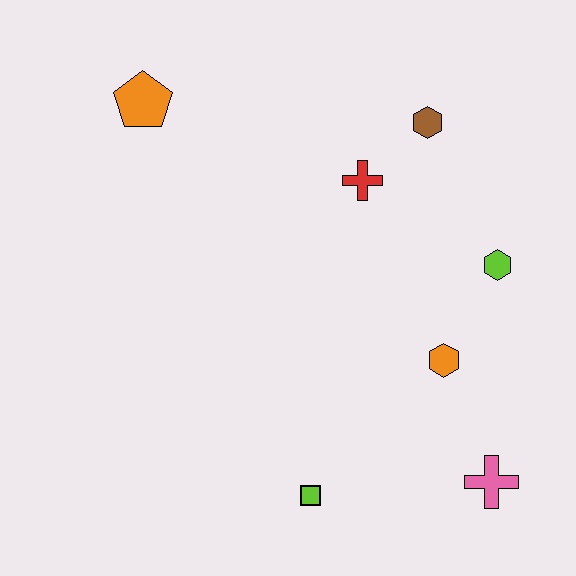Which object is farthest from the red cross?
The pink cross is farthest from the red cross.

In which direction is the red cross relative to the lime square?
The red cross is above the lime square.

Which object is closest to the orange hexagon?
The lime hexagon is closest to the orange hexagon.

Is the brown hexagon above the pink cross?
Yes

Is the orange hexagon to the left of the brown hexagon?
No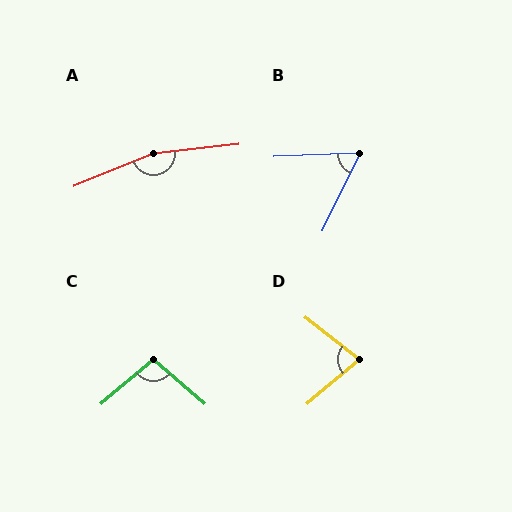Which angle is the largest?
A, at approximately 164 degrees.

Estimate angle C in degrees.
Approximately 99 degrees.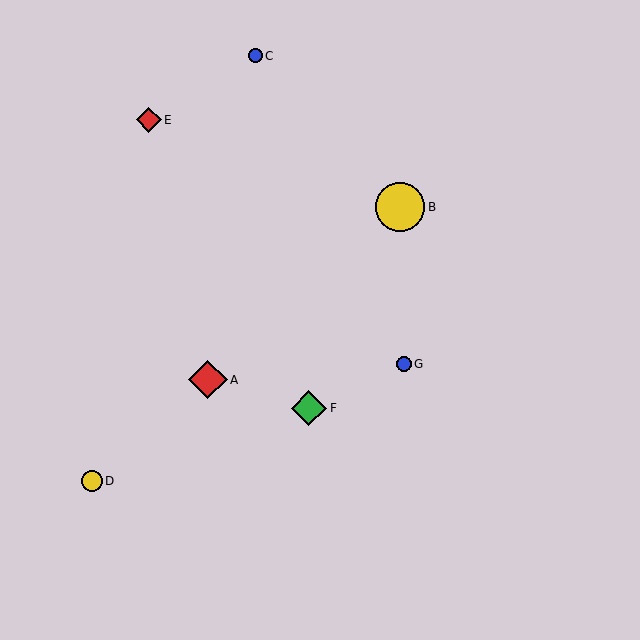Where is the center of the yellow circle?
The center of the yellow circle is at (92, 481).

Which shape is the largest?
The yellow circle (labeled B) is the largest.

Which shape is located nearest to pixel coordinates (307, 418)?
The green diamond (labeled F) at (309, 408) is nearest to that location.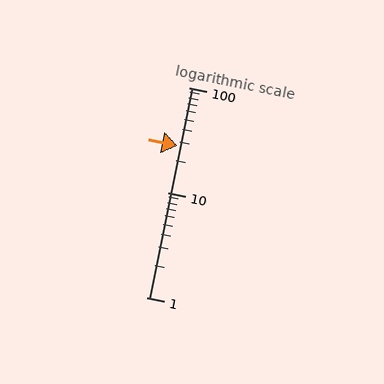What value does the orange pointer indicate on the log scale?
The pointer indicates approximately 28.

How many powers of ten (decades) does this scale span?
The scale spans 2 decades, from 1 to 100.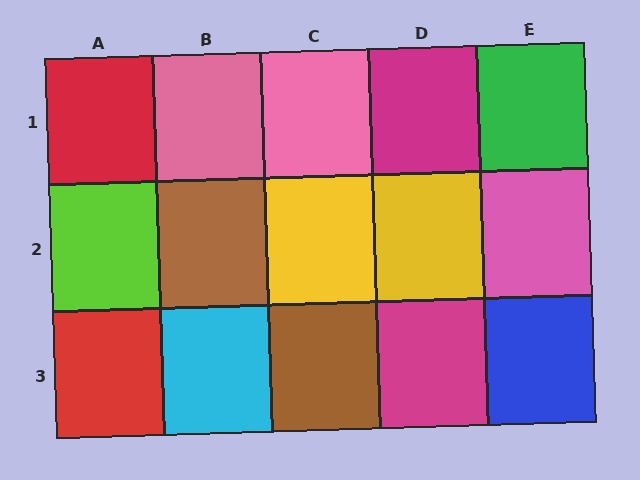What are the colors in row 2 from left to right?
Lime, brown, yellow, yellow, pink.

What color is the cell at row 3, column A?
Red.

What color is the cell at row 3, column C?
Brown.